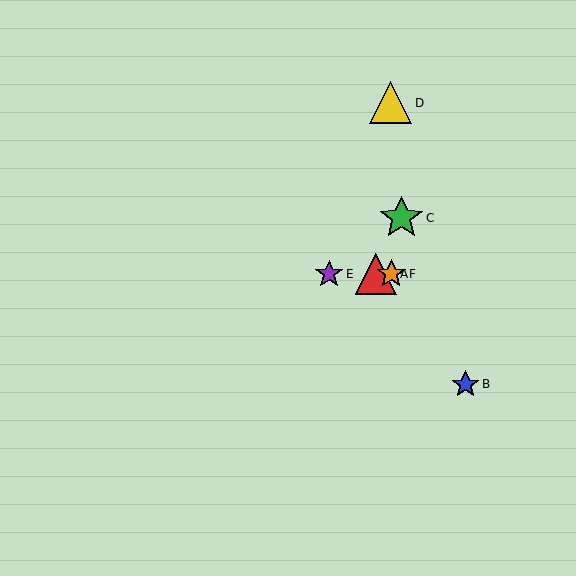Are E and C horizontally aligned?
No, E is at y≈274 and C is at y≈218.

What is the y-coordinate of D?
Object D is at y≈103.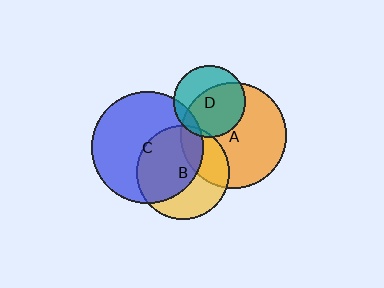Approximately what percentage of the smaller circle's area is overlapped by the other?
Approximately 5%.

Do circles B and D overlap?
Yes.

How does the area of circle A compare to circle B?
Approximately 1.3 times.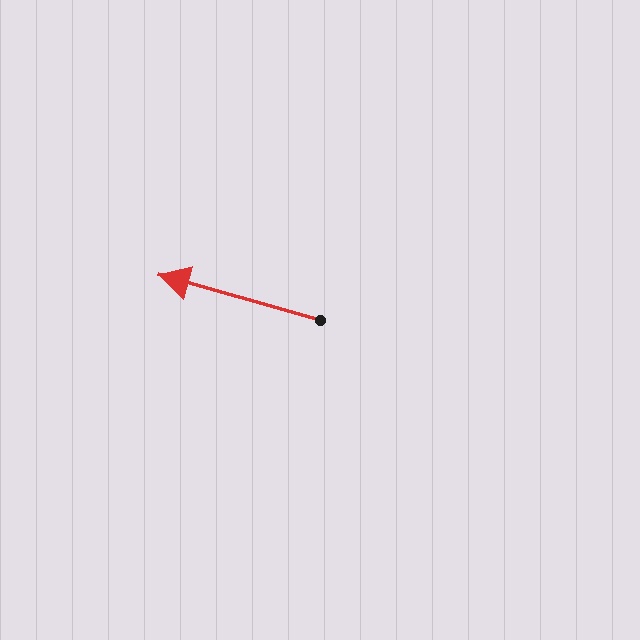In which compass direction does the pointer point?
West.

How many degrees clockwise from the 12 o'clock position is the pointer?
Approximately 286 degrees.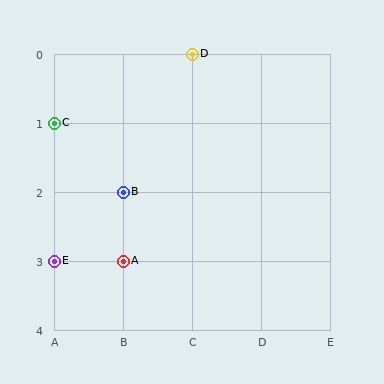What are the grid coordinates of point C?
Point C is at grid coordinates (A, 1).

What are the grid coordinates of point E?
Point E is at grid coordinates (A, 3).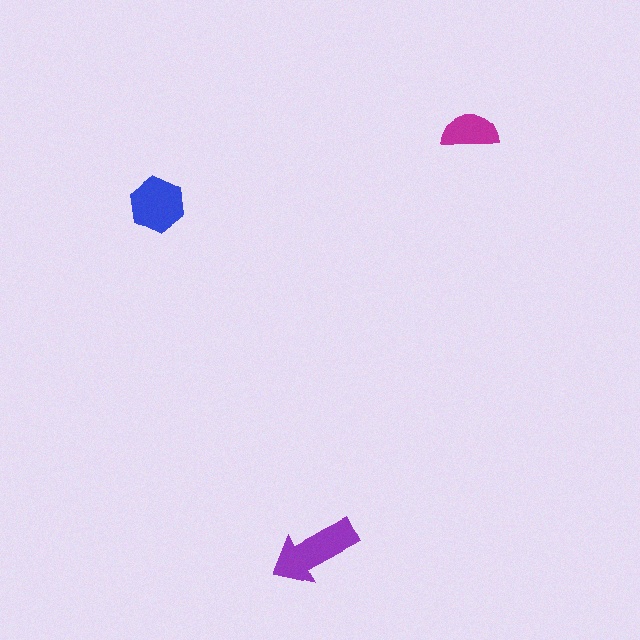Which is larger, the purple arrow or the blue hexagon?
The purple arrow.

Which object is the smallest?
The magenta semicircle.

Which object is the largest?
The purple arrow.